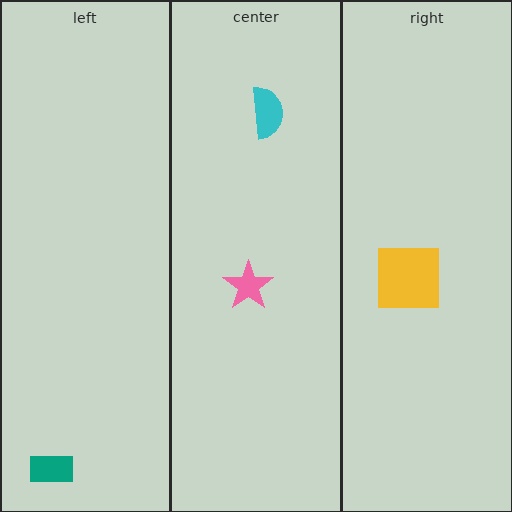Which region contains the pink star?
The center region.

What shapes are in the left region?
The teal rectangle.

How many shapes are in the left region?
1.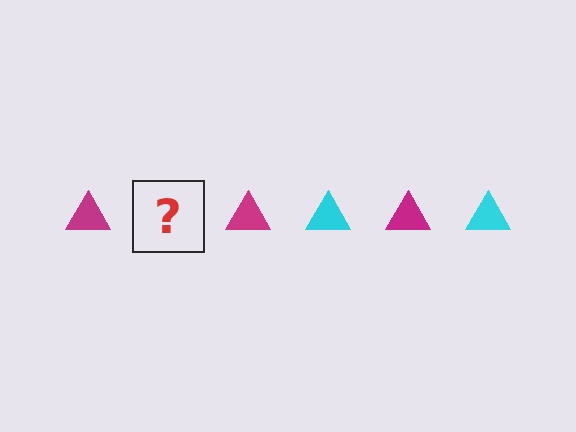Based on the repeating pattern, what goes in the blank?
The blank should be a cyan triangle.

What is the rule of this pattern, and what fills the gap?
The rule is that the pattern cycles through magenta, cyan triangles. The gap should be filled with a cyan triangle.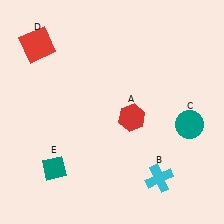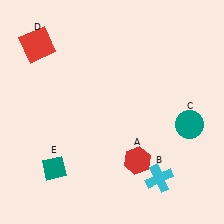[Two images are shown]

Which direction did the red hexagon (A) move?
The red hexagon (A) moved down.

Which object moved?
The red hexagon (A) moved down.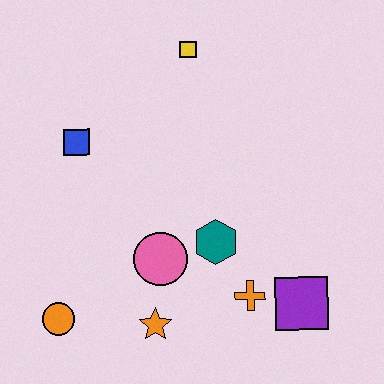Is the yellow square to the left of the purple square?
Yes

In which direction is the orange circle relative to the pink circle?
The orange circle is to the left of the pink circle.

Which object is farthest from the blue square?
The purple square is farthest from the blue square.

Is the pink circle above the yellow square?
No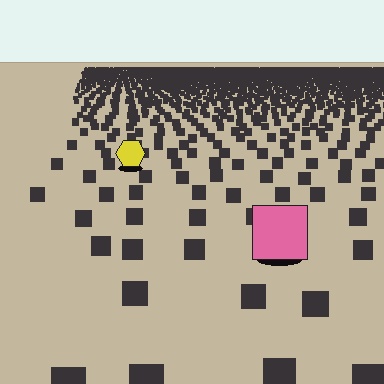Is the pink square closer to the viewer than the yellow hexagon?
Yes. The pink square is closer — you can tell from the texture gradient: the ground texture is coarser near it.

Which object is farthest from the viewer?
The yellow hexagon is farthest from the viewer. It appears smaller and the ground texture around it is denser.